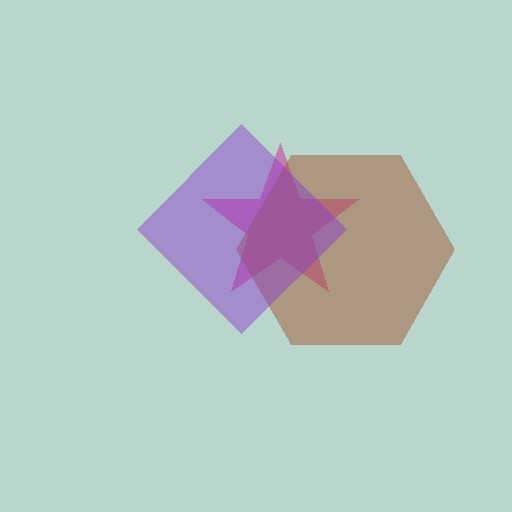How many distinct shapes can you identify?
There are 3 distinct shapes: a magenta star, a brown hexagon, a purple diamond.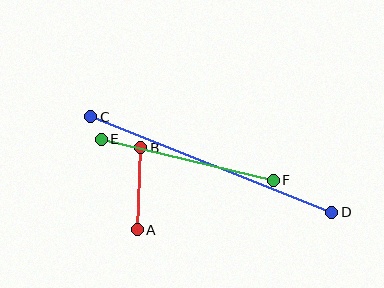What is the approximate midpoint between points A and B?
The midpoint is at approximately (139, 189) pixels.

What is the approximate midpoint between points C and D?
The midpoint is at approximately (211, 165) pixels.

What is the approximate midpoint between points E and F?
The midpoint is at approximately (187, 160) pixels.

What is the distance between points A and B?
The distance is approximately 82 pixels.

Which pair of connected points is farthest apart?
Points C and D are farthest apart.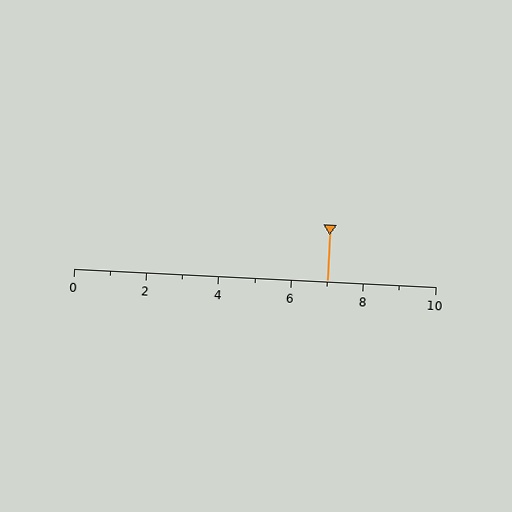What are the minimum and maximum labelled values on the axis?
The axis runs from 0 to 10.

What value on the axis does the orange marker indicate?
The marker indicates approximately 7.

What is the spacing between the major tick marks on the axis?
The major ticks are spaced 2 apart.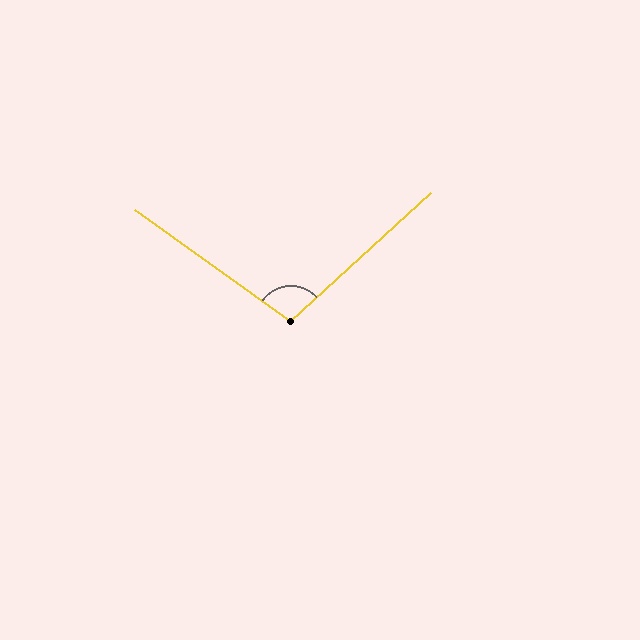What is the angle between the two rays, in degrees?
Approximately 102 degrees.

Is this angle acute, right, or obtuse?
It is obtuse.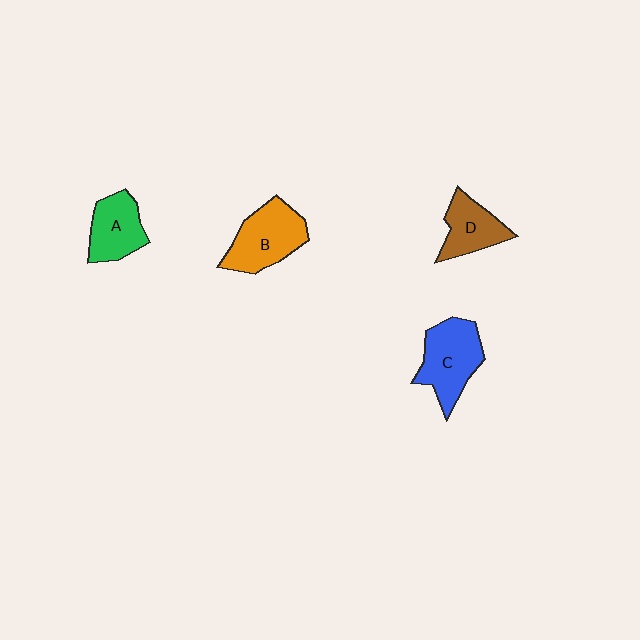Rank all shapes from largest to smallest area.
From largest to smallest: C (blue), B (orange), A (green), D (brown).